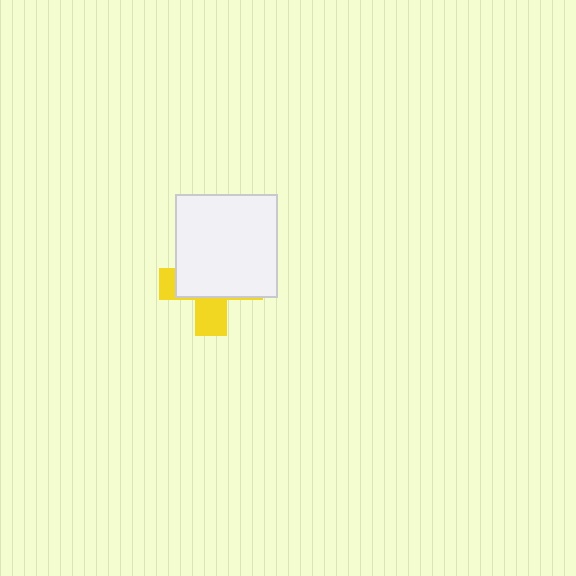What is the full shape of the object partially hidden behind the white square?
The partially hidden object is a yellow cross.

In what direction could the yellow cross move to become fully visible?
The yellow cross could move down. That would shift it out from behind the white square entirely.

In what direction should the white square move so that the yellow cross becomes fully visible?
The white square should move up. That is the shortest direction to clear the overlap and leave the yellow cross fully visible.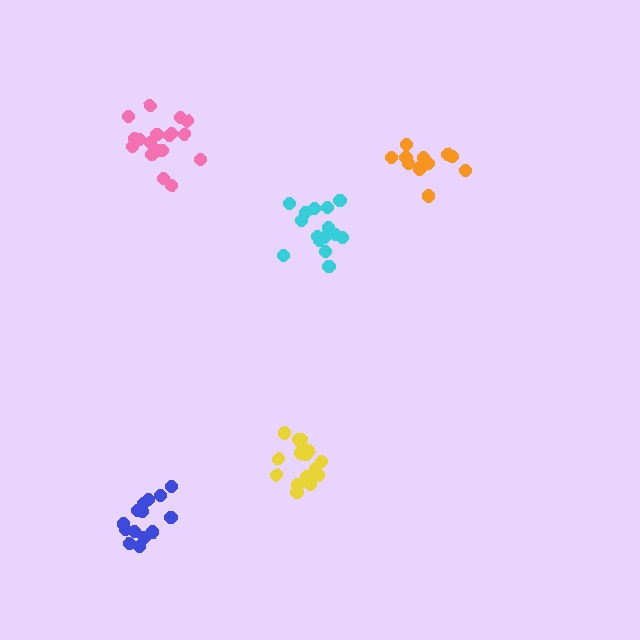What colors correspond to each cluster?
The clusters are colored: pink, blue, cyan, yellow, orange.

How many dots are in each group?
Group 1: 18 dots, Group 2: 14 dots, Group 3: 15 dots, Group 4: 17 dots, Group 5: 13 dots (77 total).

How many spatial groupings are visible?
There are 5 spatial groupings.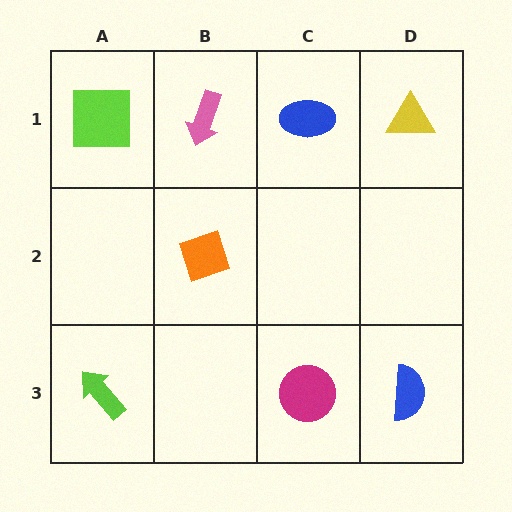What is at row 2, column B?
An orange diamond.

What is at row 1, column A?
A lime square.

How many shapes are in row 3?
3 shapes.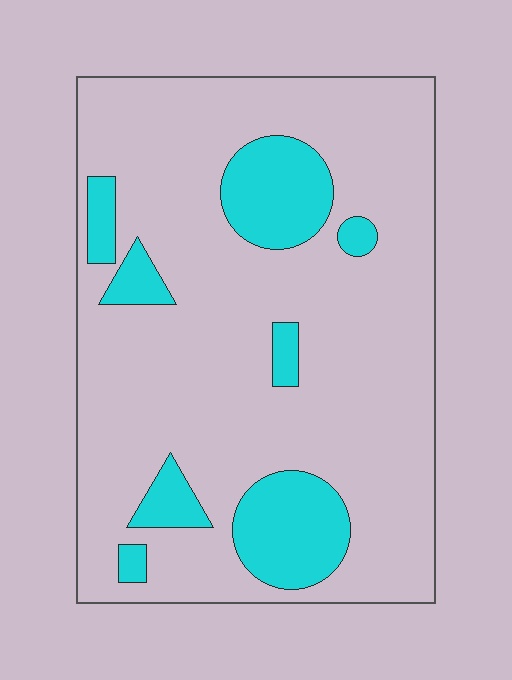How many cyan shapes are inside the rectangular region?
8.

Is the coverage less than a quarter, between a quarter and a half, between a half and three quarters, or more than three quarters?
Less than a quarter.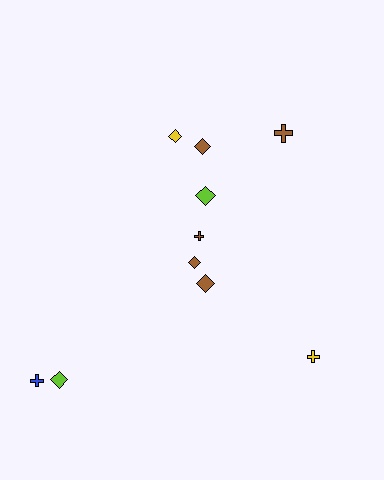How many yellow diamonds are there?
There is 1 yellow diamond.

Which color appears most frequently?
Brown, with 5 objects.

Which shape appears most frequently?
Diamond, with 6 objects.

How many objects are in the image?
There are 10 objects.